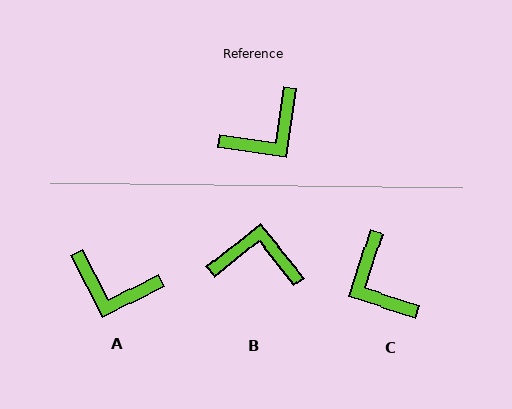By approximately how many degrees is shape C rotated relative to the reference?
Approximately 99 degrees clockwise.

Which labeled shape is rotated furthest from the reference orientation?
B, about 138 degrees away.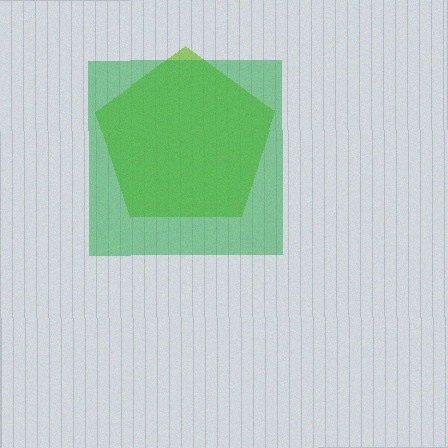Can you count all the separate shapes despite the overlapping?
Yes, there are 2 separate shapes.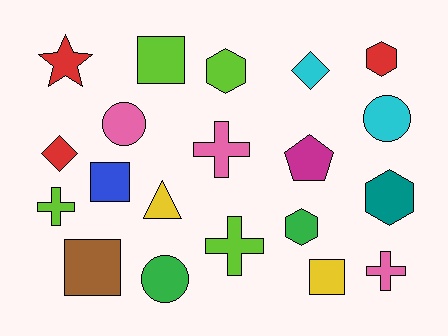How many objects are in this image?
There are 20 objects.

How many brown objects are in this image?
There is 1 brown object.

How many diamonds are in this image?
There are 2 diamonds.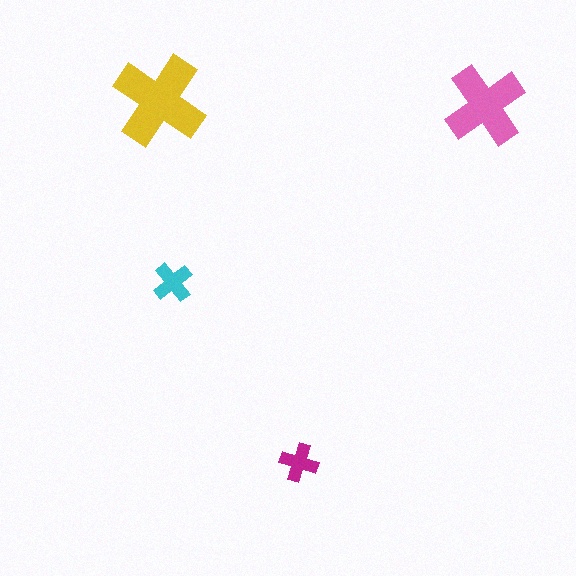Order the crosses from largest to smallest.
the yellow one, the pink one, the cyan one, the magenta one.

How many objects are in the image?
There are 4 objects in the image.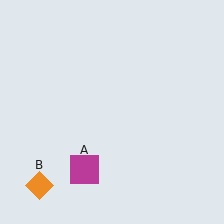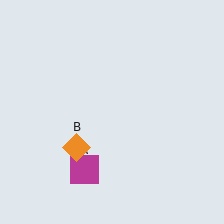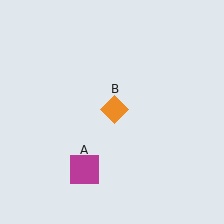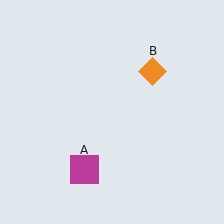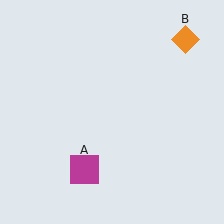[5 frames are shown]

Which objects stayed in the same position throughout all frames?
Magenta square (object A) remained stationary.